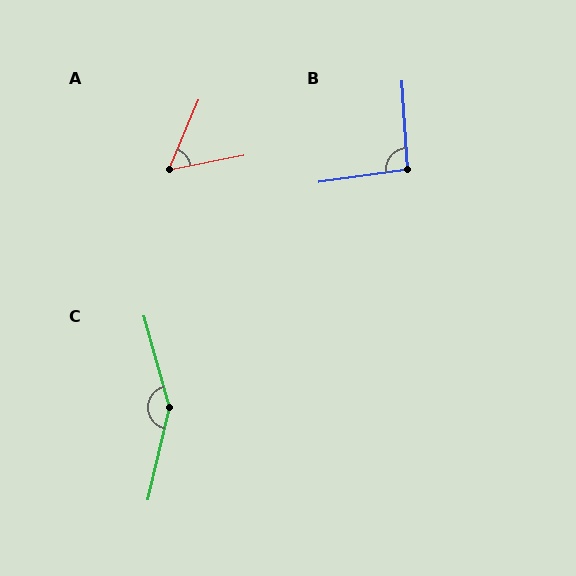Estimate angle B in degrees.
Approximately 94 degrees.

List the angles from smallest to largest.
A (56°), B (94°), C (151°).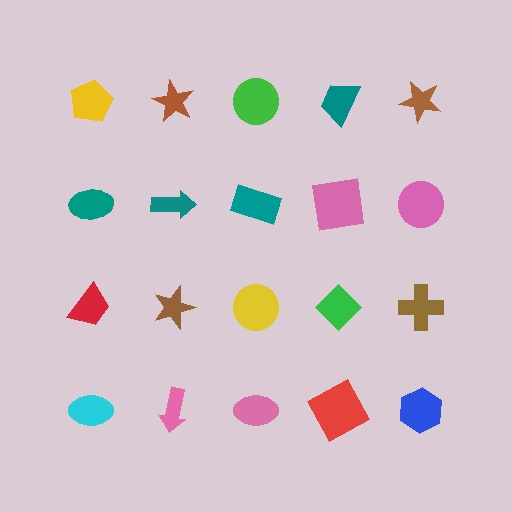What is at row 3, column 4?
A green diamond.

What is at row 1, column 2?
A brown star.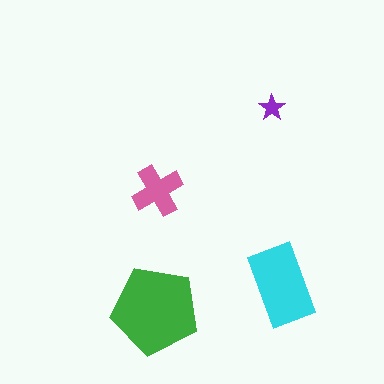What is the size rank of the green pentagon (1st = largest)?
1st.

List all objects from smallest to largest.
The purple star, the pink cross, the cyan rectangle, the green pentagon.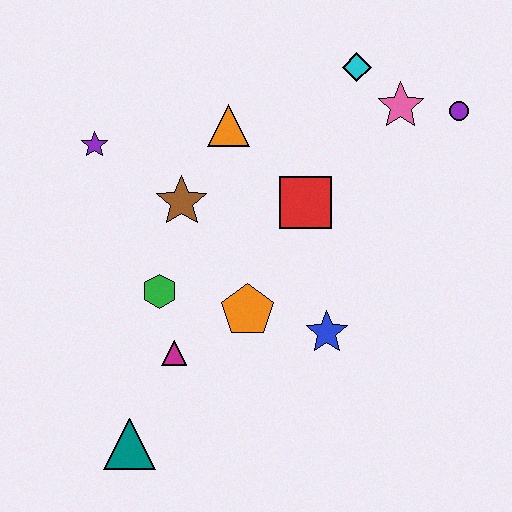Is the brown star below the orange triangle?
Yes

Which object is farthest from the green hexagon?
The purple circle is farthest from the green hexagon.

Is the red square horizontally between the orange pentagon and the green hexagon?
No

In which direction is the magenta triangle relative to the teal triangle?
The magenta triangle is above the teal triangle.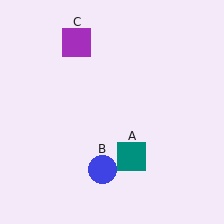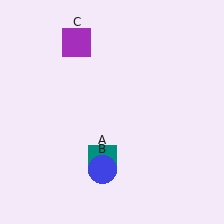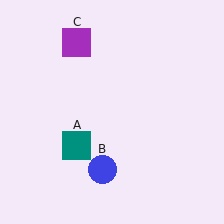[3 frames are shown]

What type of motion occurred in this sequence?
The teal square (object A) rotated clockwise around the center of the scene.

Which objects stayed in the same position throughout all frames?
Blue circle (object B) and purple square (object C) remained stationary.